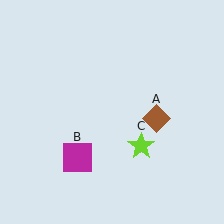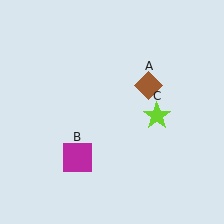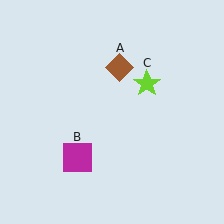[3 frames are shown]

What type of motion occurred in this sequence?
The brown diamond (object A), lime star (object C) rotated counterclockwise around the center of the scene.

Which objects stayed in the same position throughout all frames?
Magenta square (object B) remained stationary.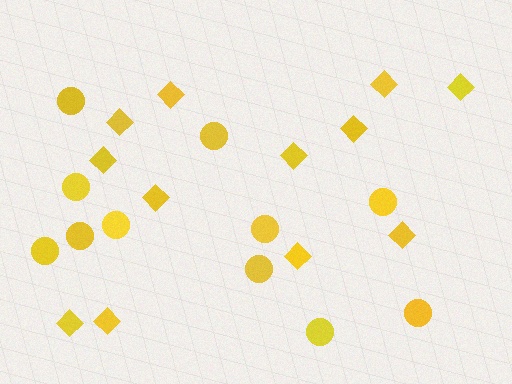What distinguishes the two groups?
There are 2 groups: one group of diamonds (12) and one group of circles (11).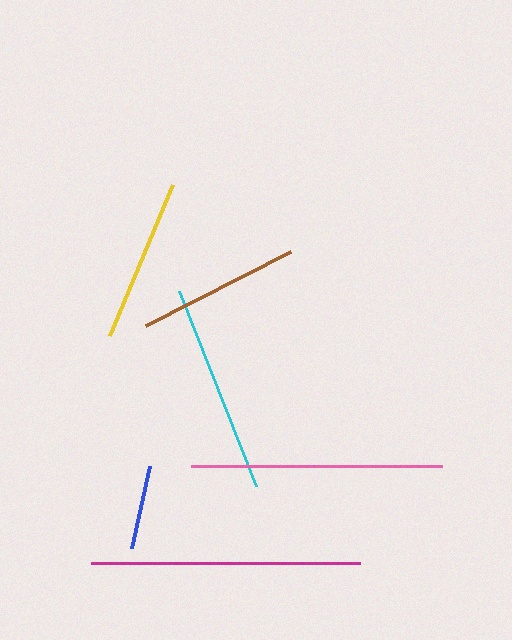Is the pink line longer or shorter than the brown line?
The pink line is longer than the brown line.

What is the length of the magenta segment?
The magenta segment is approximately 269 pixels long.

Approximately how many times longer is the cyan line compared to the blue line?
The cyan line is approximately 2.5 times the length of the blue line.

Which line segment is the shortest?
The blue line is the shortest at approximately 83 pixels.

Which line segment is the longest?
The magenta line is the longest at approximately 269 pixels.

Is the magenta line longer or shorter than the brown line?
The magenta line is longer than the brown line.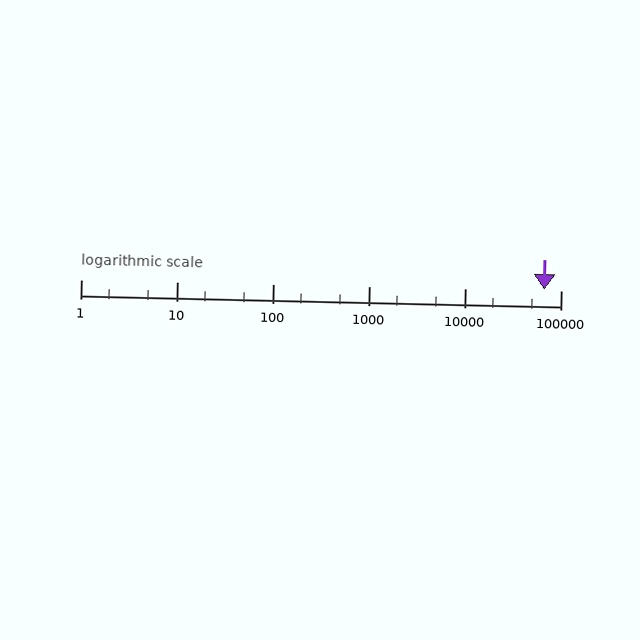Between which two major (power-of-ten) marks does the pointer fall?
The pointer is between 10000 and 100000.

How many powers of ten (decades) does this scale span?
The scale spans 5 decades, from 1 to 100000.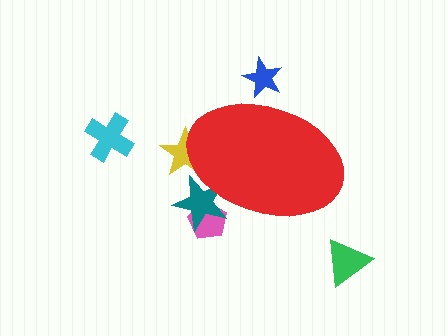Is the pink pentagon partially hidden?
Yes, the pink pentagon is partially hidden behind the red ellipse.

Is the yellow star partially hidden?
Yes, the yellow star is partially hidden behind the red ellipse.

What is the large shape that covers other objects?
A red ellipse.